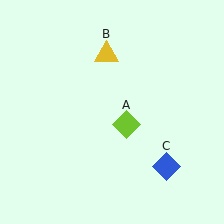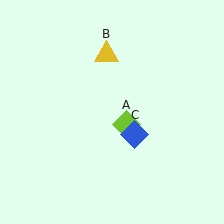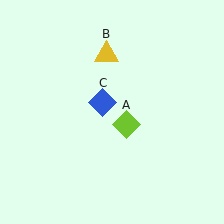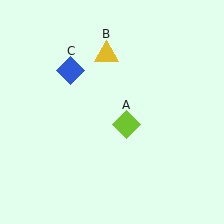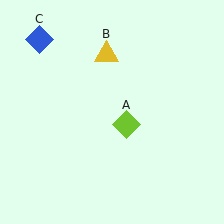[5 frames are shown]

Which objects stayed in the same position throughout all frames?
Lime diamond (object A) and yellow triangle (object B) remained stationary.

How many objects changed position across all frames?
1 object changed position: blue diamond (object C).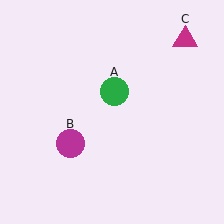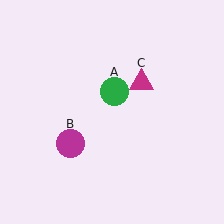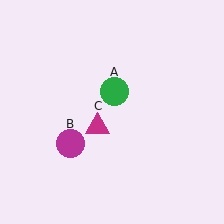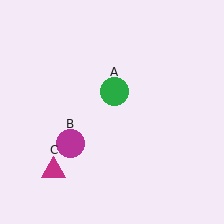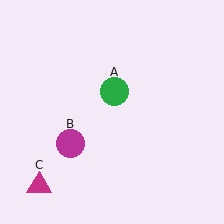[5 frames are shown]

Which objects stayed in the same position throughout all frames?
Green circle (object A) and magenta circle (object B) remained stationary.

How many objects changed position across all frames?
1 object changed position: magenta triangle (object C).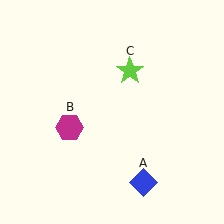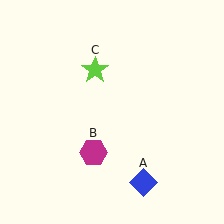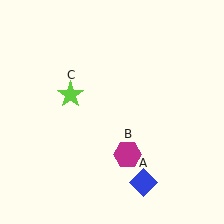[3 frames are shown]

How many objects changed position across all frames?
2 objects changed position: magenta hexagon (object B), lime star (object C).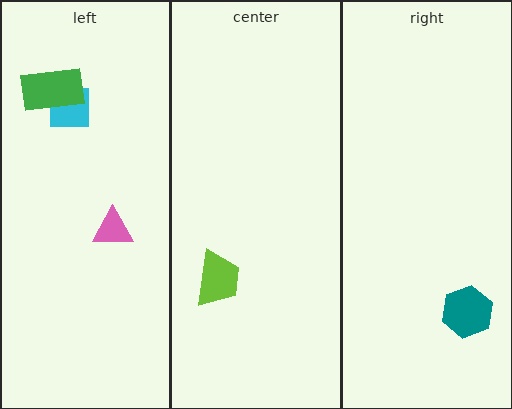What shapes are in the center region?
The lime trapezoid.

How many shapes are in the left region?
3.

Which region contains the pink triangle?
The left region.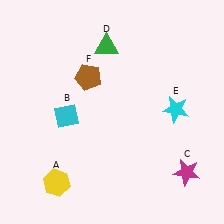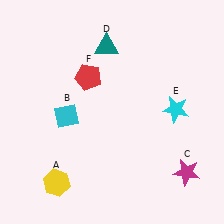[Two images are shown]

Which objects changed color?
D changed from green to teal. F changed from brown to red.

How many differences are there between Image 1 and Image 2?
There are 2 differences between the two images.